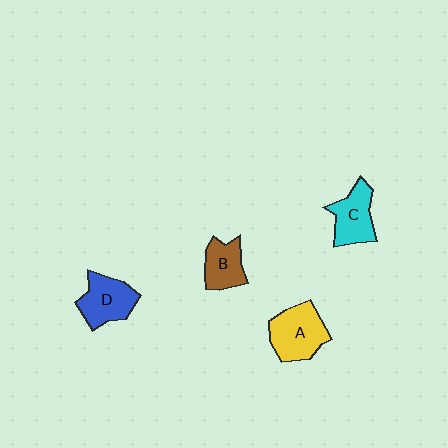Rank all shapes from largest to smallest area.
From largest to smallest: A (yellow), D (blue), C (cyan), B (brown).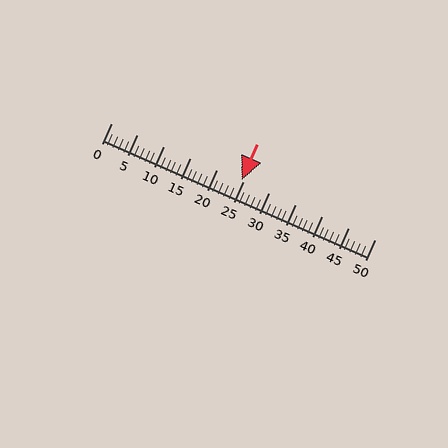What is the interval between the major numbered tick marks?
The major tick marks are spaced 5 units apart.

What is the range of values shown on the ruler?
The ruler shows values from 0 to 50.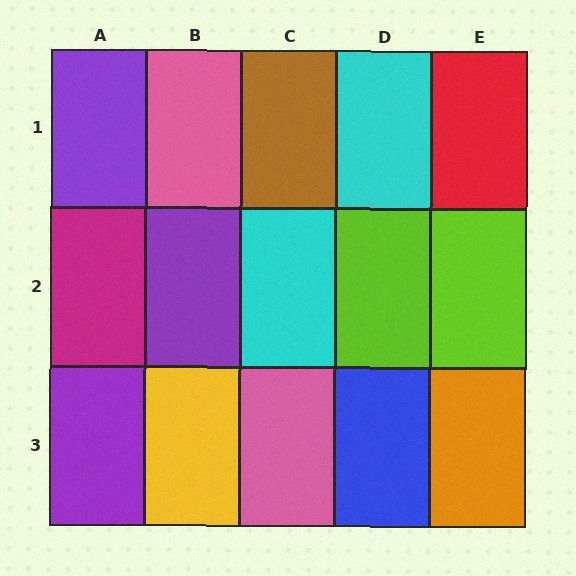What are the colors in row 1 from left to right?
Purple, pink, brown, cyan, red.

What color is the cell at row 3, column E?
Orange.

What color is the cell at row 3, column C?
Pink.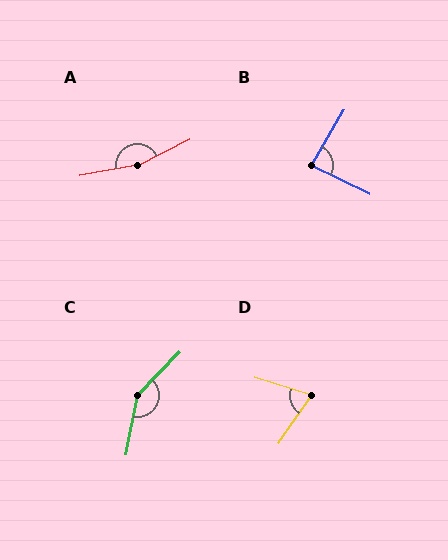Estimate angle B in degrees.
Approximately 86 degrees.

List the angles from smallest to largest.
D (73°), B (86°), C (147°), A (164°).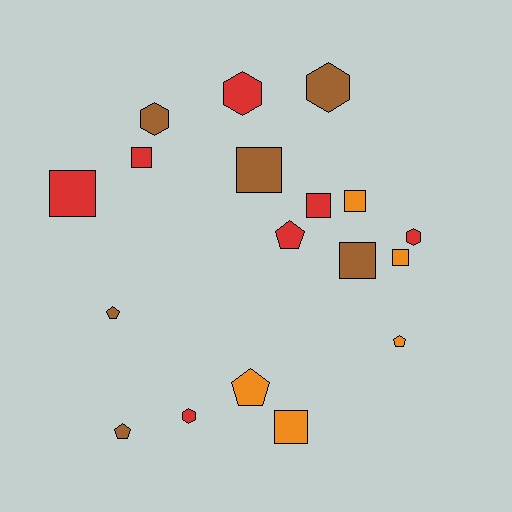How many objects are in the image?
There are 18 objects.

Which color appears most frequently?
Red, with 7 objects.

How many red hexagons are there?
There are 3 red hexagons.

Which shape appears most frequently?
Square, with 8 objects.